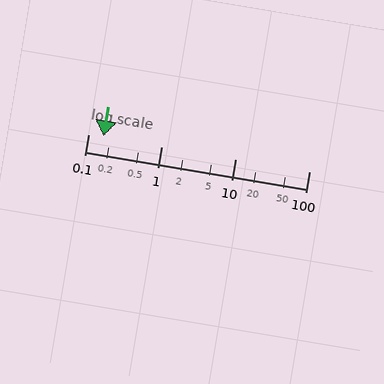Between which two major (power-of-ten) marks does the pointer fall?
The pointer is between 0.1 and 1.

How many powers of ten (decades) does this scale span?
The scale spans 3 decades, from 0.1 to 100.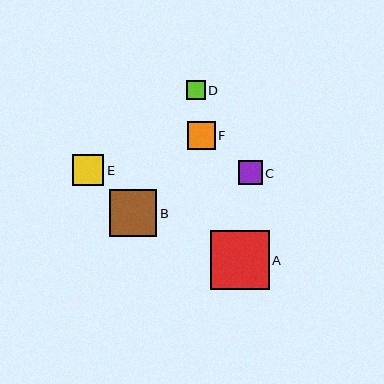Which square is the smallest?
Square D is the smallest with a size of approximately 19 pixels.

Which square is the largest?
Square A is the largest with a size of approximately 59 pixels.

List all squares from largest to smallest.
From largest to smallest: A, B, E, F, C, D.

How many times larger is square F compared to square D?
Square F is approximately 1.5 times the size of square D.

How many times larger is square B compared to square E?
Square B is approximately 1.5 times the size of square E.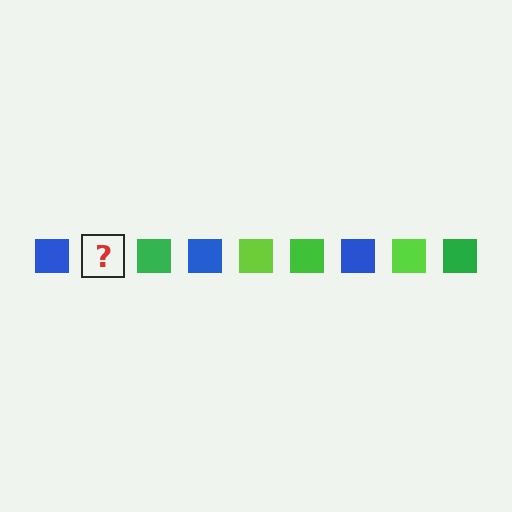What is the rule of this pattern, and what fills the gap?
The rule is that the pattern cycles through blue, lime, green squares. The gap should be filled with a lime square.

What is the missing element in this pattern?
The missing element is a lime square.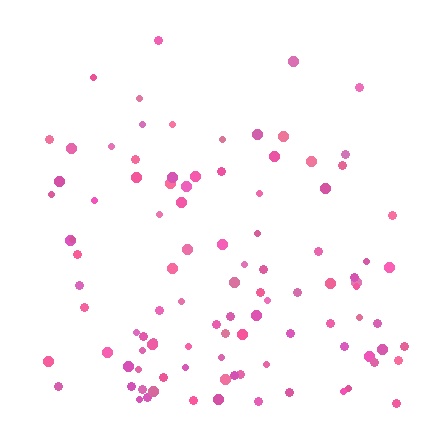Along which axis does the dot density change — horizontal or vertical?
Vertical.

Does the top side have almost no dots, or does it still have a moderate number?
Still a moderate number, just noticeably fewer than the bottom.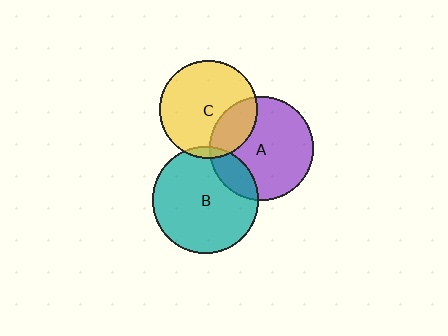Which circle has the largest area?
Circle B (teal).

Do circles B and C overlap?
Yes.